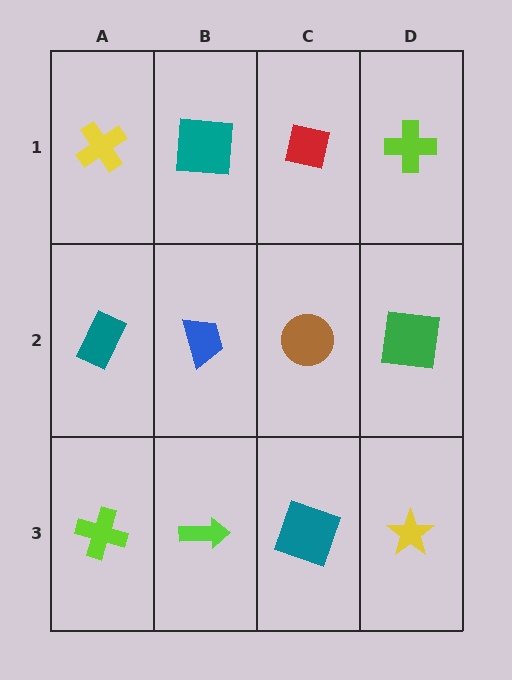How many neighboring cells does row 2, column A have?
3.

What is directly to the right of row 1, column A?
A teal square.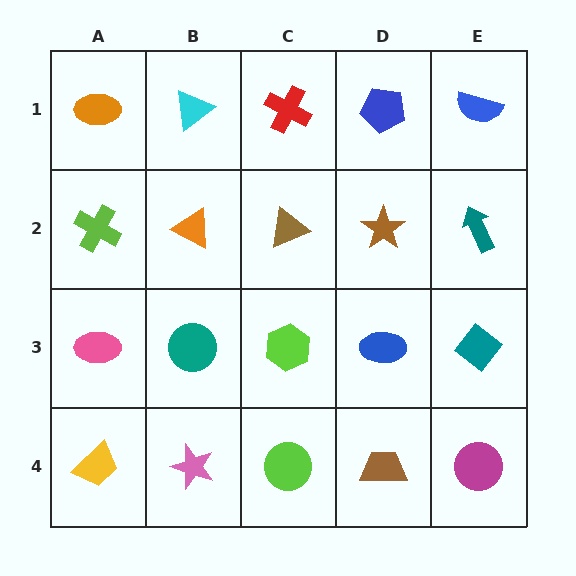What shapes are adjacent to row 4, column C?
A lime hexagon (row 3, column C), a pink star (row 4, column B), a brown trapezoid (row 4, column D).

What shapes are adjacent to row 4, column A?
A pink ellipse (row 3, column A), a pink star (row 4, column B).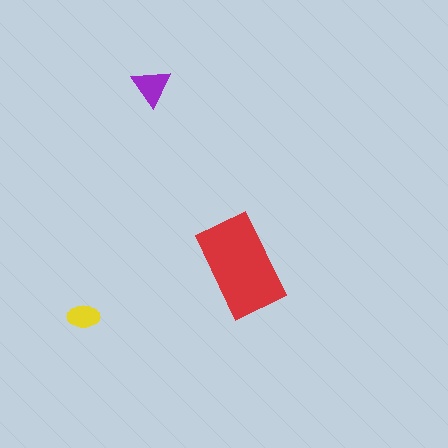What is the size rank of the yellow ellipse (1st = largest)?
3rd.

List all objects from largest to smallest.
The red rectangle, the purple triangle, the yellow ellipse.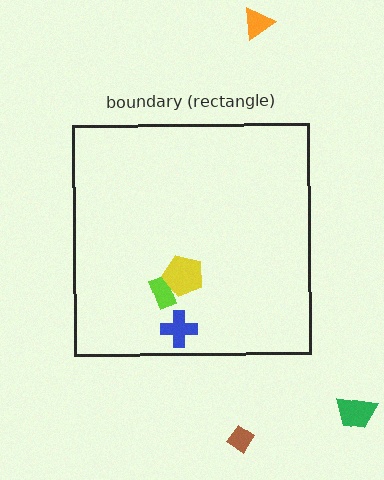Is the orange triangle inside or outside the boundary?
Outside.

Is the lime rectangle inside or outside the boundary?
Inside.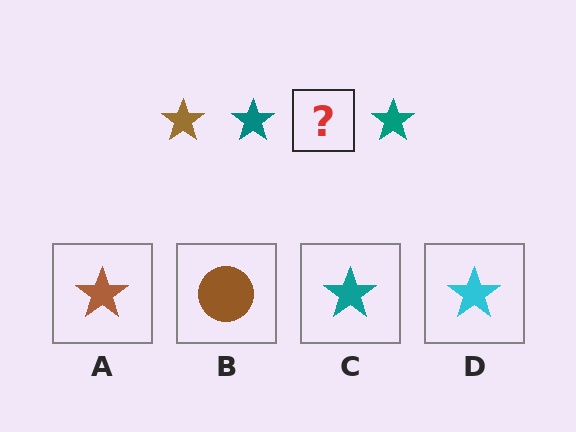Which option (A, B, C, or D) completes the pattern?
A.